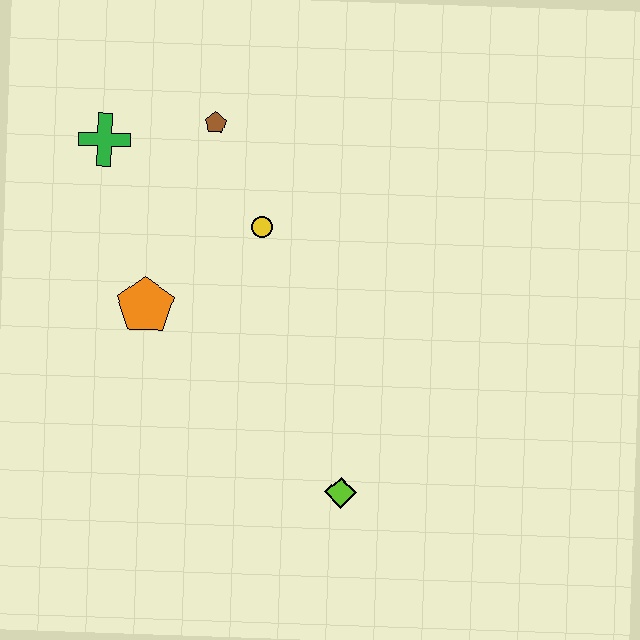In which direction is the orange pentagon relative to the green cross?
The orange pentagon is below the green cross.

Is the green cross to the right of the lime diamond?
No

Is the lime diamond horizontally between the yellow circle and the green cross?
No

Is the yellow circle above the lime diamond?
Yes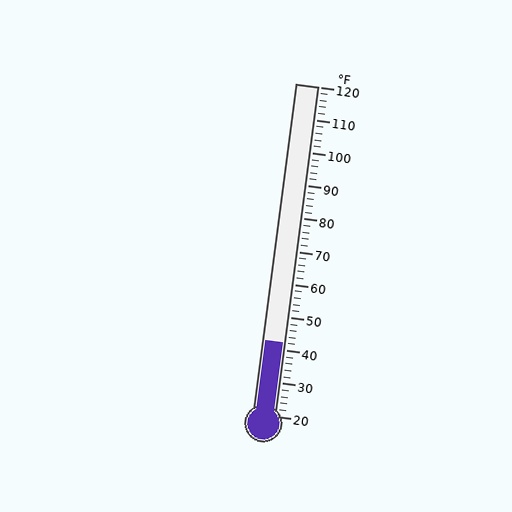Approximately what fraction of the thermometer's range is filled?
The thermometer is filled to approximately 20% of its range.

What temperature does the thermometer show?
The thermometer shows approximately 42°F.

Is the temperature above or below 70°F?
The temperature is below 70°F.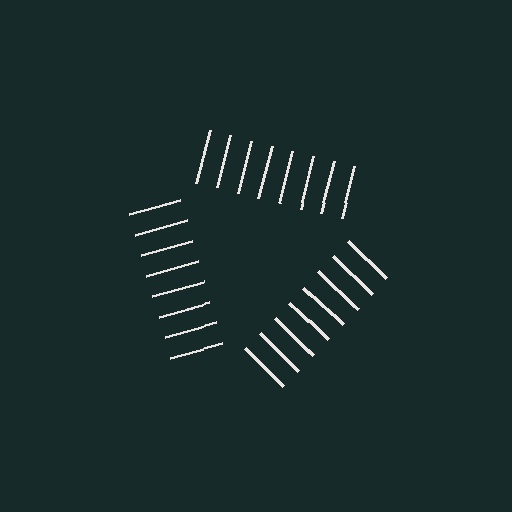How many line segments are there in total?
24 — 8 along each of the 3 edges.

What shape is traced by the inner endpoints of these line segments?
An illusory triangle — the line segments terminate on its edges but no continuous stroke is drawn.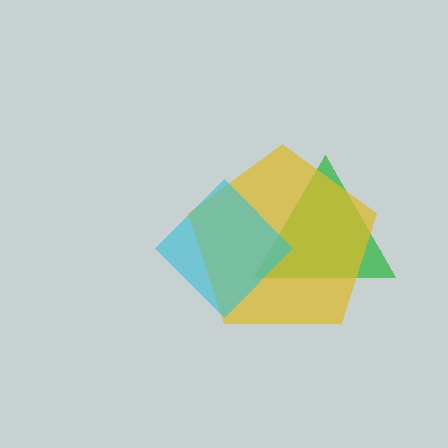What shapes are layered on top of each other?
The layered shapes are: a green triangle, a yellow pentagon, a cyan diamond.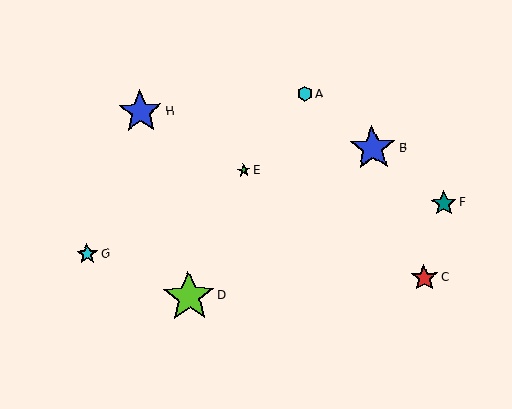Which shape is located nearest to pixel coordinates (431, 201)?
The teal star (labeled F) at (444, 203) is nearest to that location.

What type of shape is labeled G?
Shape G is a cyan star.